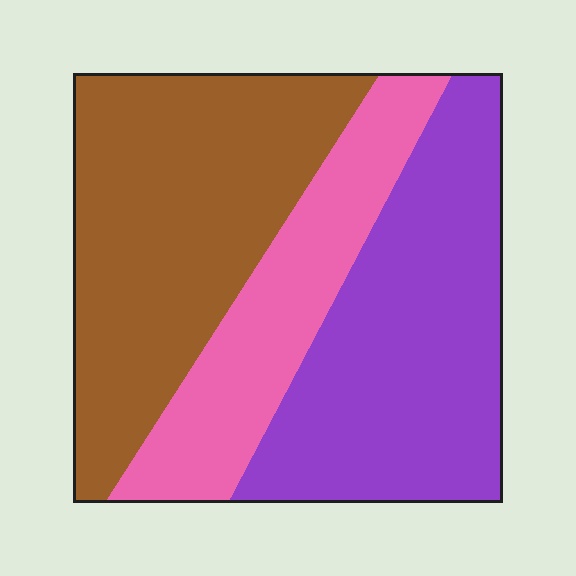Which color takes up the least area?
Pink, at roughly 25%.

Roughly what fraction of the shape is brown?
Brown takes up between a quarter and a half of the shape.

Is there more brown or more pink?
Brown.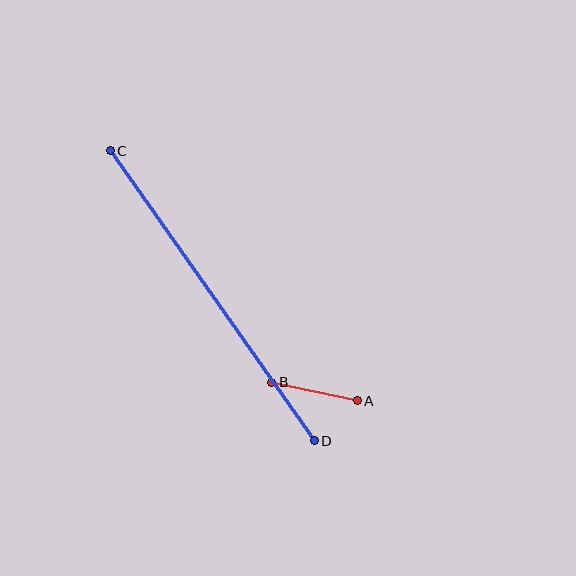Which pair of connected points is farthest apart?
Points C and D are farthest apart.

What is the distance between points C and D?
The distance is approximately 355 pixels.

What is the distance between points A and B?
The distance is approximately 87 pixels.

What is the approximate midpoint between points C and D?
The midpoint is at approximately (212, 296) pixels.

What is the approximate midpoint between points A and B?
The midpoint is at approximately (314, 391) pixels.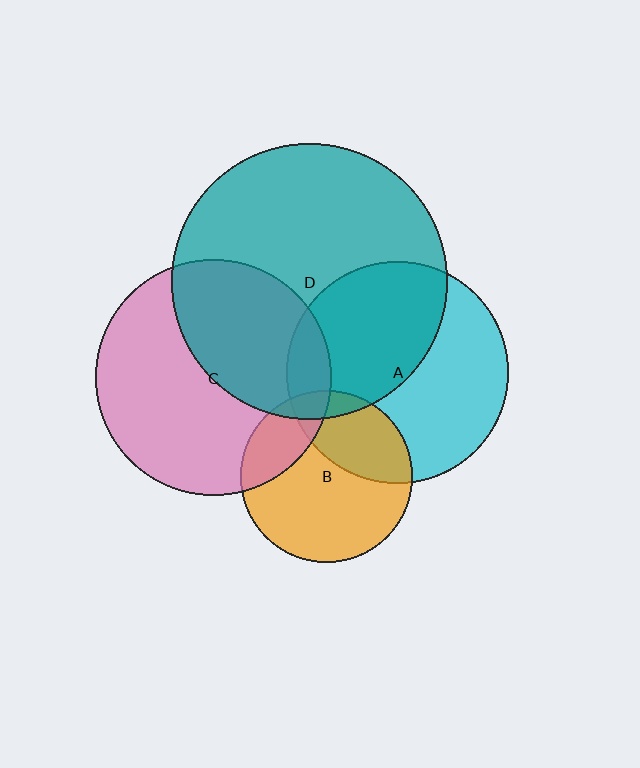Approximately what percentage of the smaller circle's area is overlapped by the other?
Approximately 40%.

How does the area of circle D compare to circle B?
Approximately 2.6 times.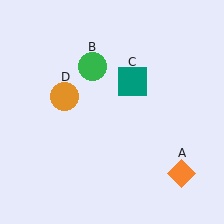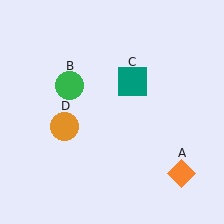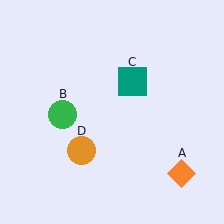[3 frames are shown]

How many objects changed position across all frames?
2 objects changed position: green circle (object B), orange circle (object D).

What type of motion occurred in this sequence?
The green circle (object B), orange circle (object D) rotated counterclockwise around the center of the scene.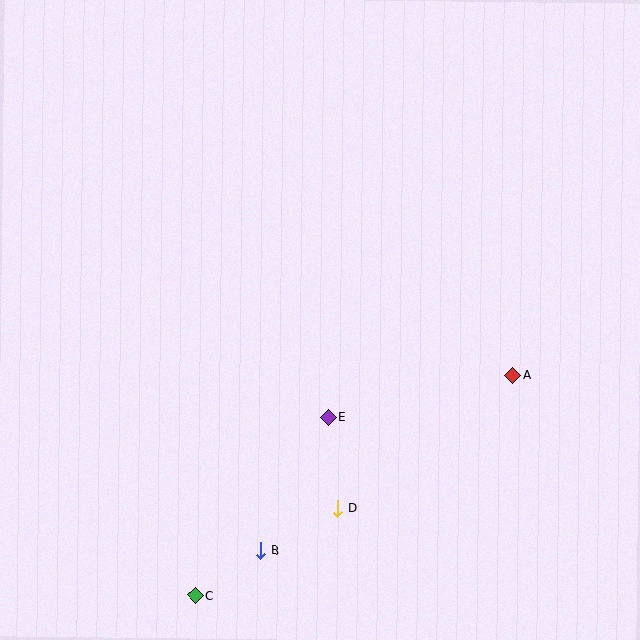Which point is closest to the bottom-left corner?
Point C is closest to the bottom-left corner.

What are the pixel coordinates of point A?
Point A is at (513, 376).